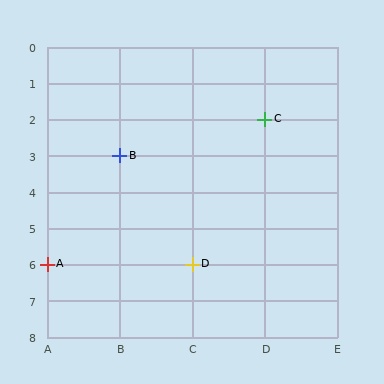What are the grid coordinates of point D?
Point D is at grid coordinates (C, 6).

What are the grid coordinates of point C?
Point C is at grid coordinates (D, 2).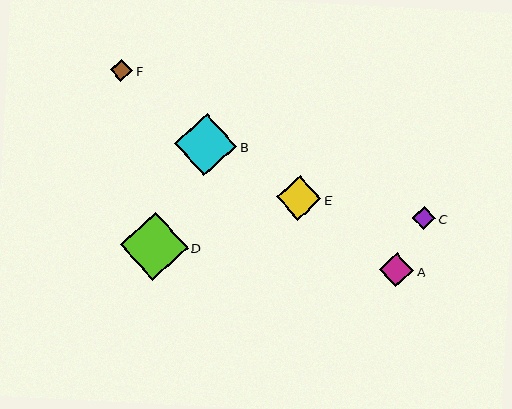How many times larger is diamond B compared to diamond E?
Diamond B is approximately 1.4 times the size of diamond E.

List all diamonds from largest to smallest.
From largest to smallest: D, B, E, A, C, F.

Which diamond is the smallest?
Diamond F is the smallest with a size of approximately 22 pixels.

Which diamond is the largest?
Diamond D is the largest with a size of approximately 68 pixels.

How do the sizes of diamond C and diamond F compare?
Diamond C and diamond F are approximately the same size.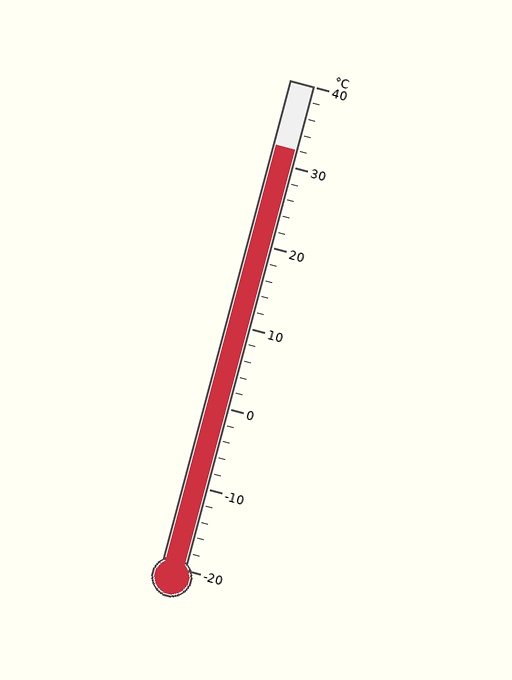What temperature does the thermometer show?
The thermometer shows approximately 32°C.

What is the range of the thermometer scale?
The thermometer scale ranges from -20°C to 40°C.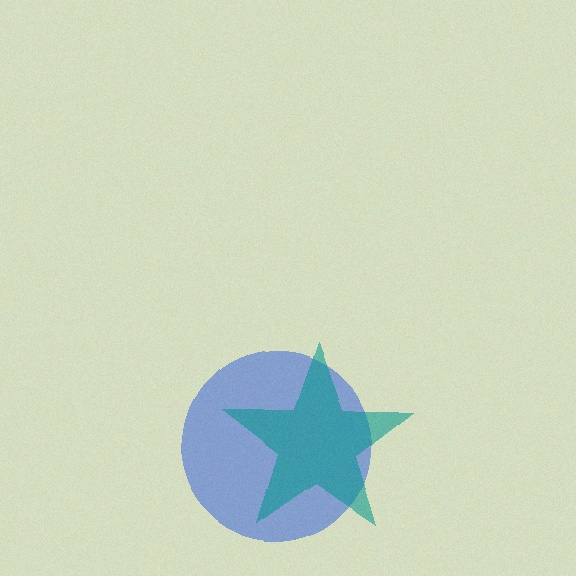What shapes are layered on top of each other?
The layered shapes are: a blue circle, a teal star.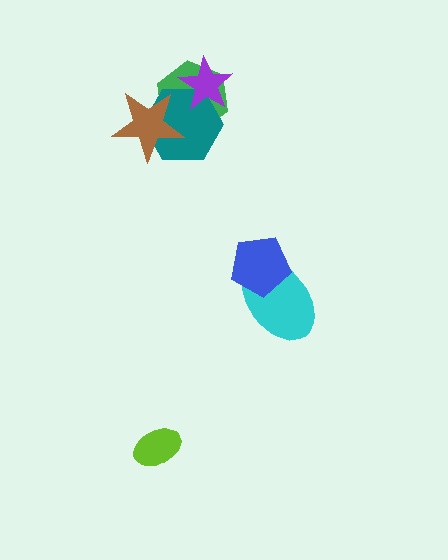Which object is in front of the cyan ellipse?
The blue pentagon is in front of the cyan ellipse.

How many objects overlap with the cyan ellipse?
1 object overlaps with the cyan ellipse.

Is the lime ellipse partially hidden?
No, no other shape covers it.